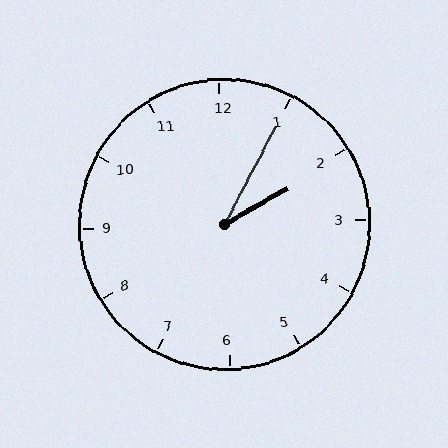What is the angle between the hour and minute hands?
Approximately 32 degrees.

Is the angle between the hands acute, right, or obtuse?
It is acute.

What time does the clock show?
2:05.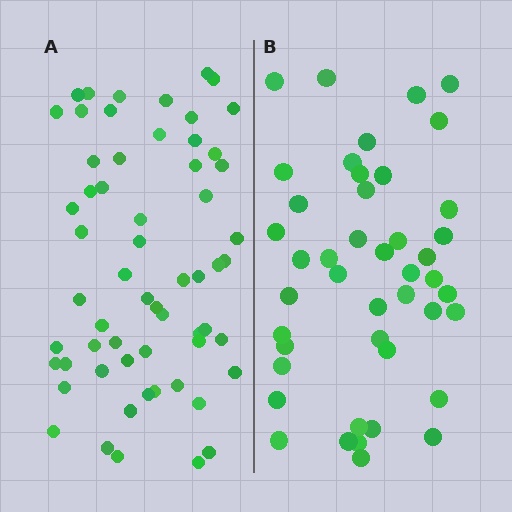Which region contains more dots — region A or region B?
Region A (the left region) has more dots.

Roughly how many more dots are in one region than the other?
Region A has approximately 15 more dots than region B.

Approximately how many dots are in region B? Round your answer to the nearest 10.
About 40 dots. (The exact count is 44, which rounds to 40.)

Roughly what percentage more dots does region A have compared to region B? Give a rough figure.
About 35% more.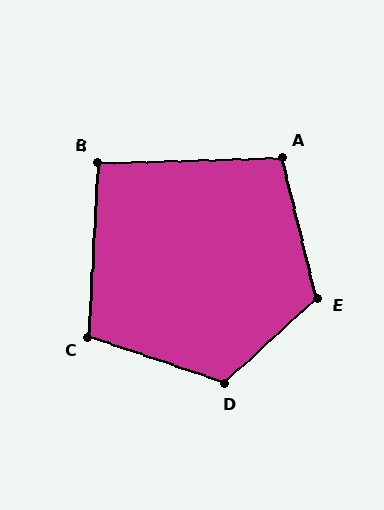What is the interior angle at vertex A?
Approximately 103 degrees (obtuse).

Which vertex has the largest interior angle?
D, at approximately 119 degrees.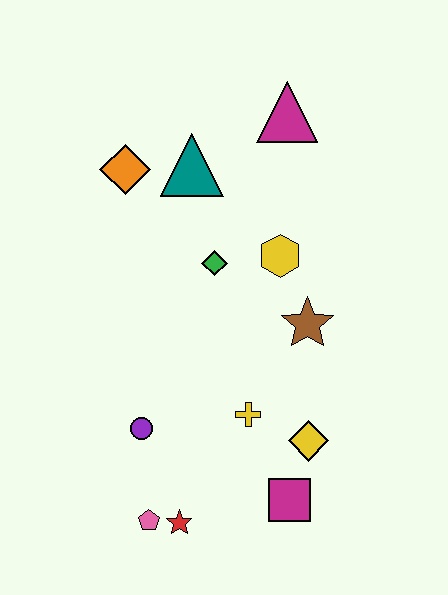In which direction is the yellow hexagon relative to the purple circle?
The yellow hexagon is above the purple circle.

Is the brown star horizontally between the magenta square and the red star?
No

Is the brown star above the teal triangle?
No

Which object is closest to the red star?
The pink pentagon is closest to the red star.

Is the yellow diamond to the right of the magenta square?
Yes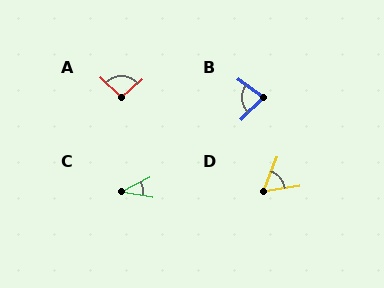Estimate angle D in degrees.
Approximately 61 degrees.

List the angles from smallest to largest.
C (37°), D (61°), B (81°), A (97°).